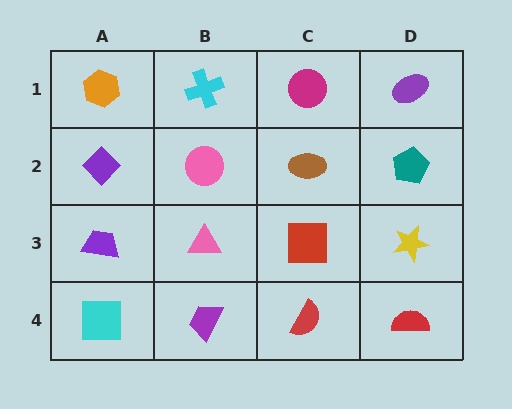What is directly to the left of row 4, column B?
A cyan square.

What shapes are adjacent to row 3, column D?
A teal pentagon (row 2, column D), a red semicircle (row 4, column D), a red square (row 3, column C).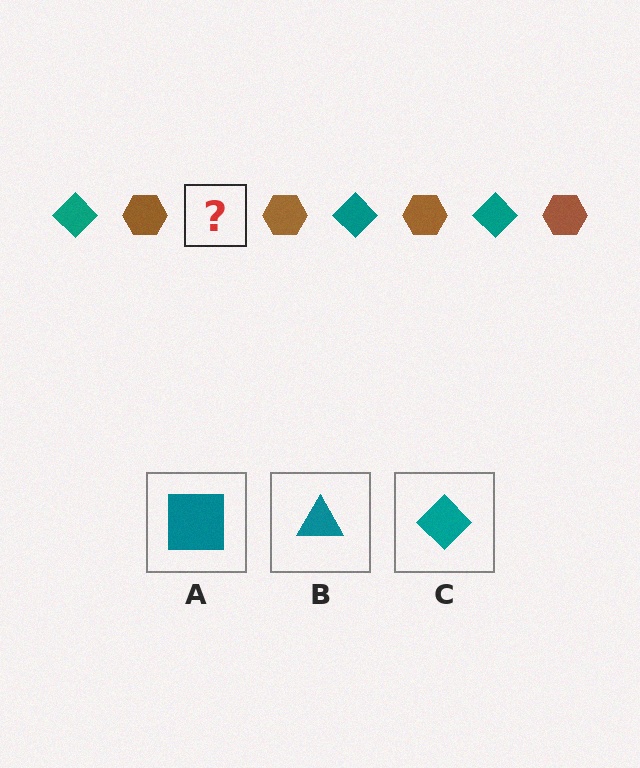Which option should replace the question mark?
Option C.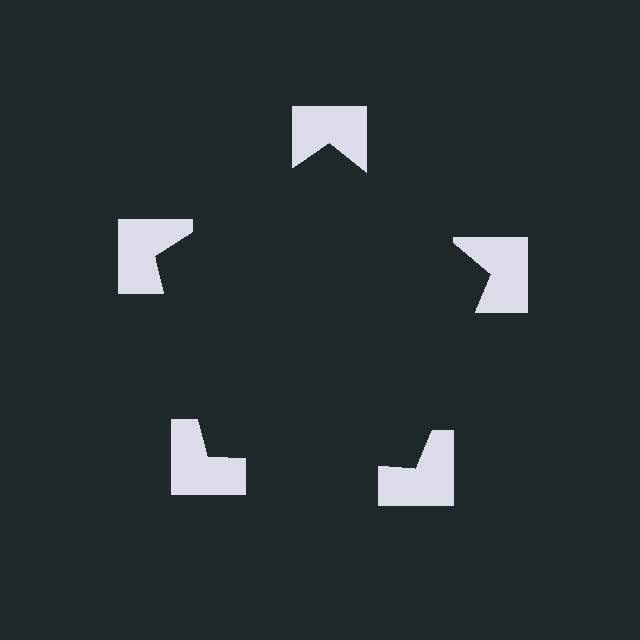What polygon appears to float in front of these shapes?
An illusory pentagon — its edges are inferred from the aligned wedge cuts in the notched squares, not physically drawn.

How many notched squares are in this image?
There are 5 — one at each vertex of the illusory pentagon.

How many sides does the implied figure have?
5 sides.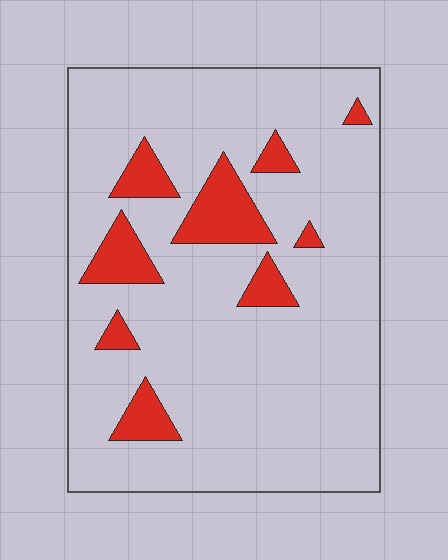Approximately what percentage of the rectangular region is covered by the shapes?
Approximately 15%.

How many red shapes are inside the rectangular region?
9.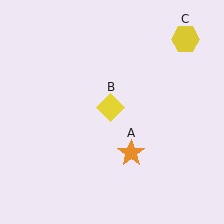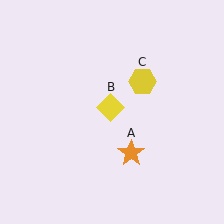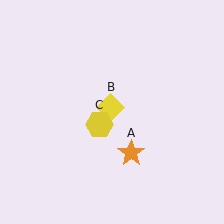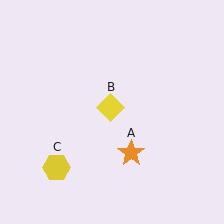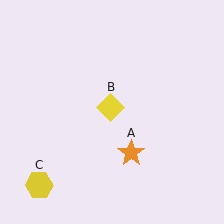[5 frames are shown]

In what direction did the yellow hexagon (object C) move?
The yellow hexagon (object C) moved down and to the left.